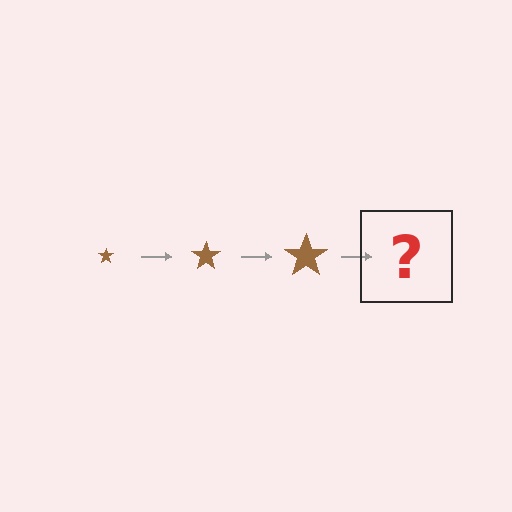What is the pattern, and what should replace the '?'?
The pattern is that the star gets progressively larger each step. The '?' should be a brown star, larger than the previous one.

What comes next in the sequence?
The next element should be a brown star, larger than the previous one.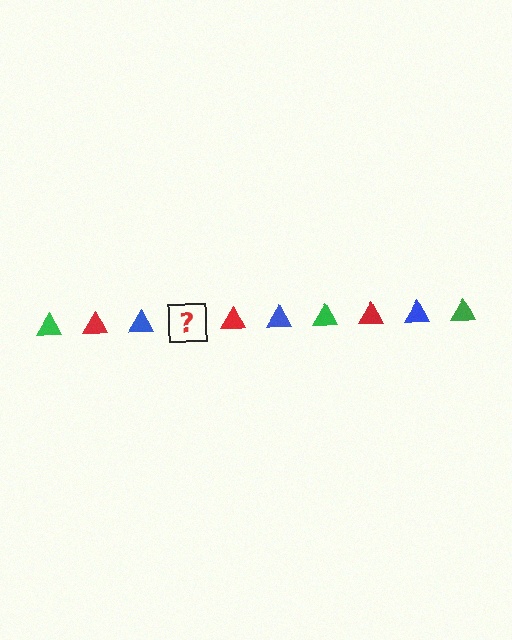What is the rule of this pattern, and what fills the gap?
The rule is that the pattern cycles through green, red, blue triangles. The gap should be filled with a green triangle.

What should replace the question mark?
The question mark should be replaced with a green triangle.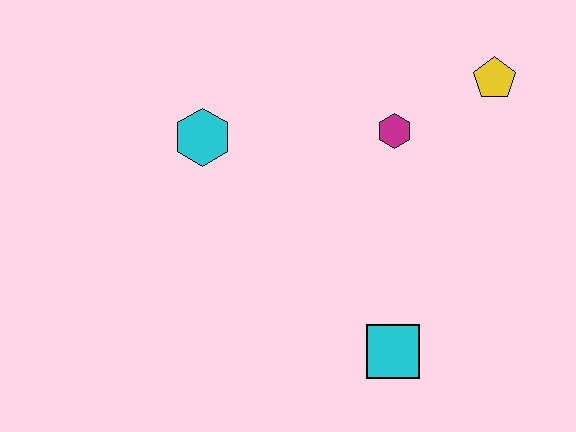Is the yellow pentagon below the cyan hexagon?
No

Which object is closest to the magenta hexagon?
The yellow pentagon is closest to the magenta hexagon.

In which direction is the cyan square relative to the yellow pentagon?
The cyan square is below the yellow pentagon.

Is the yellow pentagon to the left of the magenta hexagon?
No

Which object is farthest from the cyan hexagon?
The yellow pentagon is farthest from the cyan hexagon.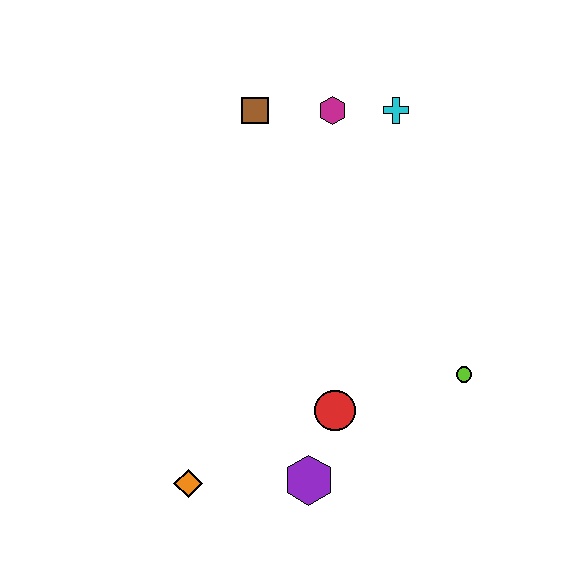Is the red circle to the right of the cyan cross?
No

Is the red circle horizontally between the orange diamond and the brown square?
No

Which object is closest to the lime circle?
The red circle is closest to the lime circle.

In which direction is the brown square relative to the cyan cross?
The brown square is to the left of the cyan cross.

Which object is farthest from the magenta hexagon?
The orange diamond is farthest from the magenta hexagon.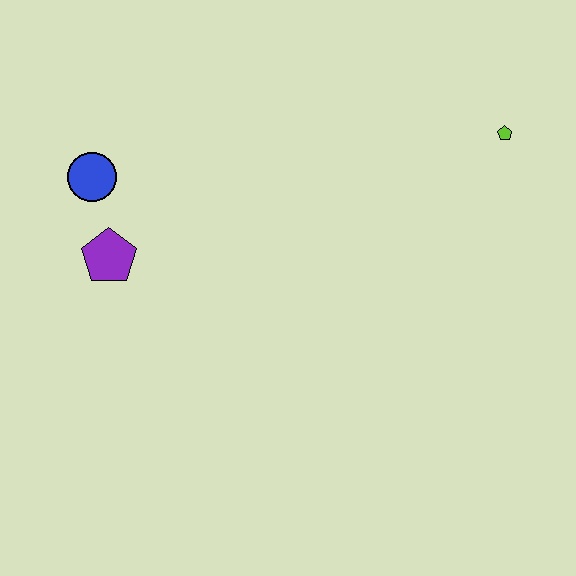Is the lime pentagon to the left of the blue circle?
No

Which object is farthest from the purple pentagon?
The lime pentagon is farthest from the purple pentagon.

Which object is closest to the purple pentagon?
The blue circle is closest to the purple pentagon.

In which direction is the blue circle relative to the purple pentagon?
The blue circle is above the purple pentagon.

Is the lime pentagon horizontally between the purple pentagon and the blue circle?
No